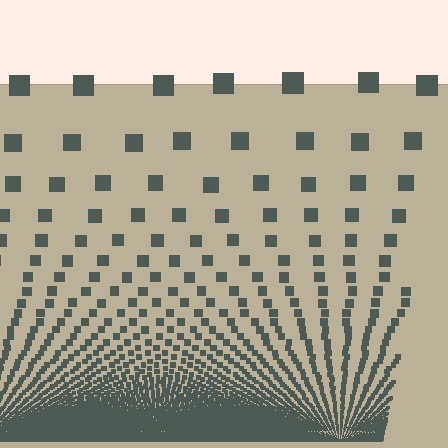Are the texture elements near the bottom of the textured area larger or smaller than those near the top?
Smaller. The gradient is inverted — elements near the bottom are smaller and denser.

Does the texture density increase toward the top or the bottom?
Density increases toward the bottom.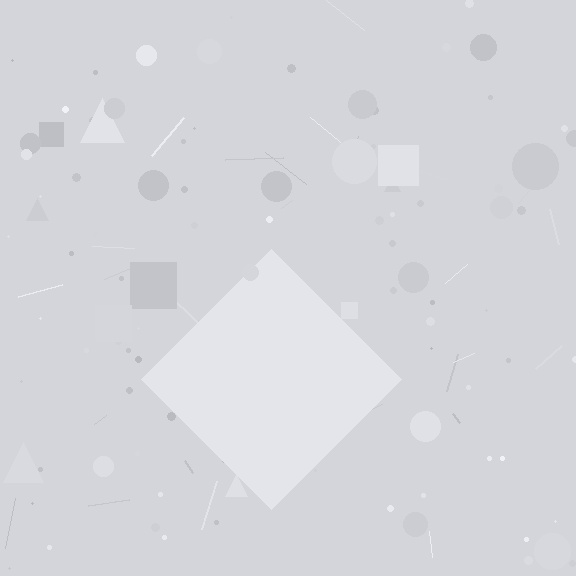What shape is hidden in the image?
A diamond is hidden in the image.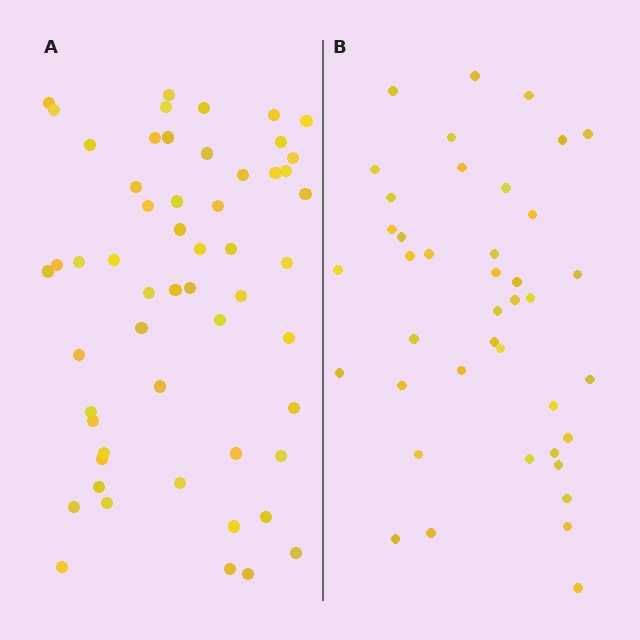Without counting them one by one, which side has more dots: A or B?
Region A (the left region) has more dots.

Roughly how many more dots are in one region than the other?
Region A has approximately 15 more dots than region B.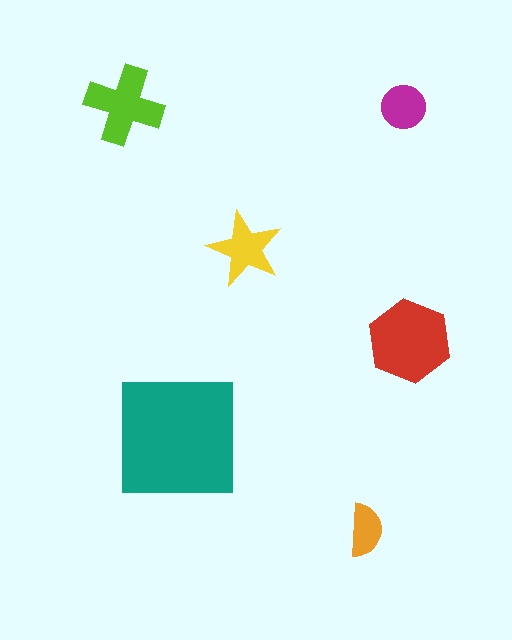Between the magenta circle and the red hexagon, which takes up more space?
The red hexagon.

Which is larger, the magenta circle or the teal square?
The teal square.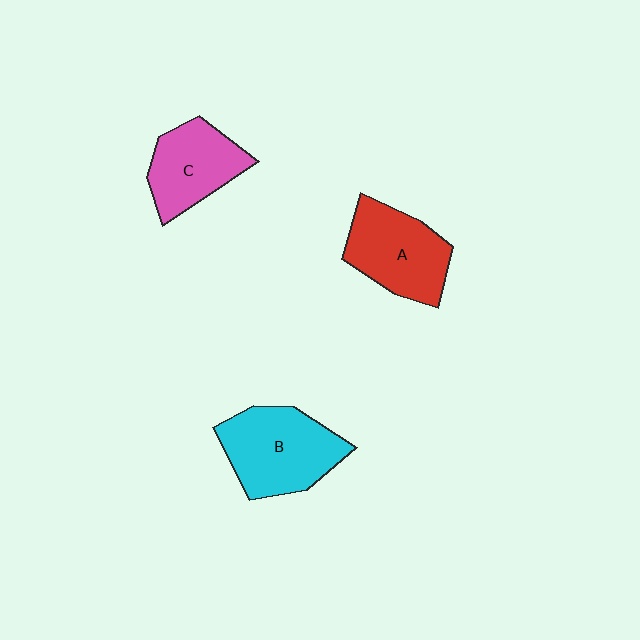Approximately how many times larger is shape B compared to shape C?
Approximately 1.3 times.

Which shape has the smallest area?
Shape C (pink).